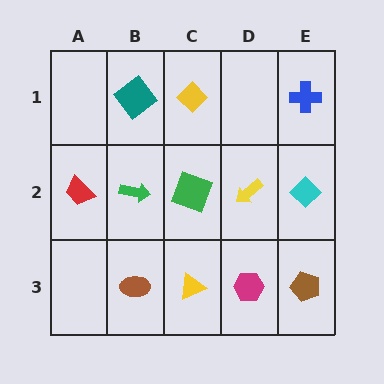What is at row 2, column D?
A yellow arrow.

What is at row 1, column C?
A yellow diamond.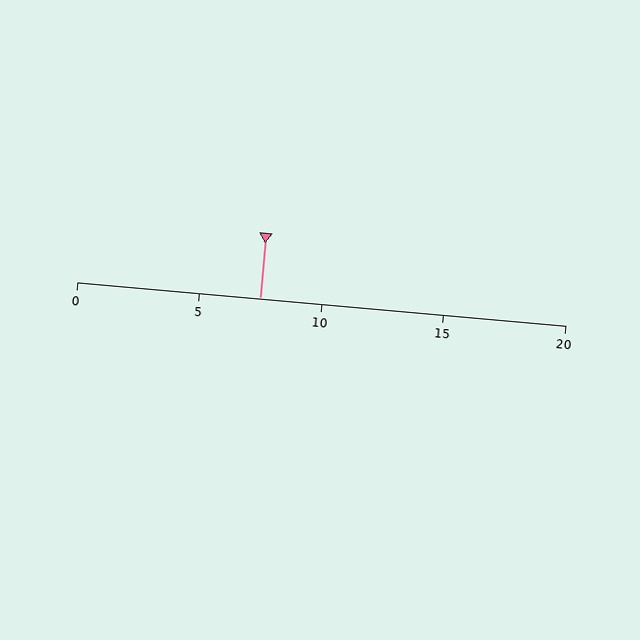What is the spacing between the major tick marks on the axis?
The major ticks are spaced 5 apart.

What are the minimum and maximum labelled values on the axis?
The axis runs from 0 to 20.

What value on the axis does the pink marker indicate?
The marker indicates approximately 7.5.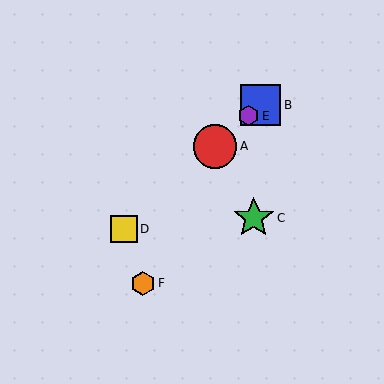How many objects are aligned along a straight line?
4 objects (A, B, D, E) are aligned along a straight line.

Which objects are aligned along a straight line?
Objects A, B, D, E are aligned along a straight line.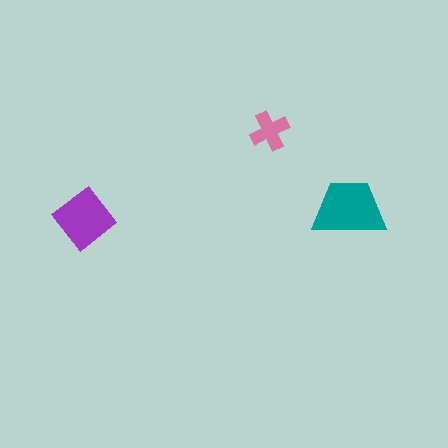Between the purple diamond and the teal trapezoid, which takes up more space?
The teal trapezoid.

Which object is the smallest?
The pink cross.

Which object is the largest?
The teal trapezoid.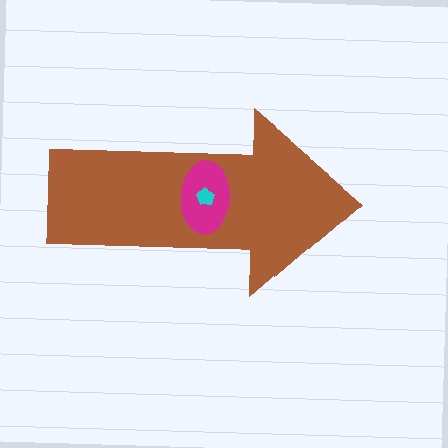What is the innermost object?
The cyan pentagon.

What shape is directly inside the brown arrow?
The magenta ellipse.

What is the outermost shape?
The brown arrow.